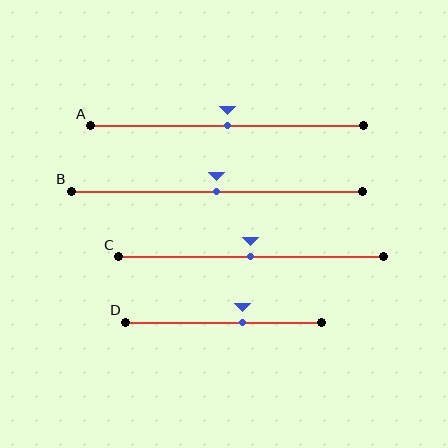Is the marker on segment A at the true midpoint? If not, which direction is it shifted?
Yes, the marker on segment A is at the true midpoint.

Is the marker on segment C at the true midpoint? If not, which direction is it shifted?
Yes, the marker on segment C is at the true midpoint.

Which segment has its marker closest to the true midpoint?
Segment A has its marker closest to the true midpoint.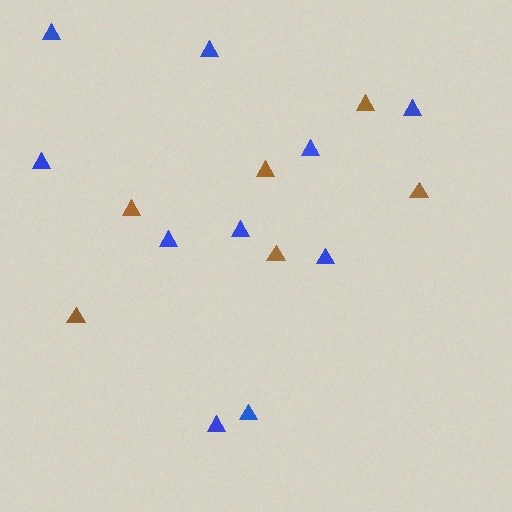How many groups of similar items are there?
There are 2 groups: one group of brown triangles (6) and one group of blue triangles (10).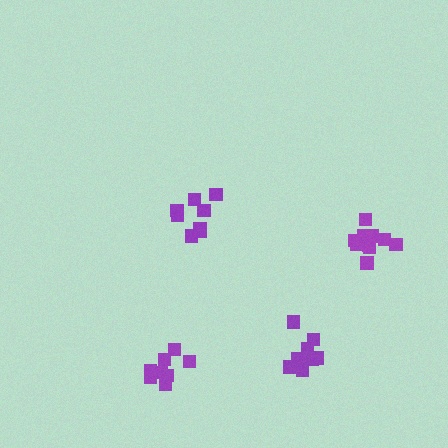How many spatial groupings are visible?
There are 4 spatial groupings.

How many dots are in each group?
Group 1: 8 dots, Group 2: 12 dots, Group 3: 9 dots, Group 4: 8 dots (37 total).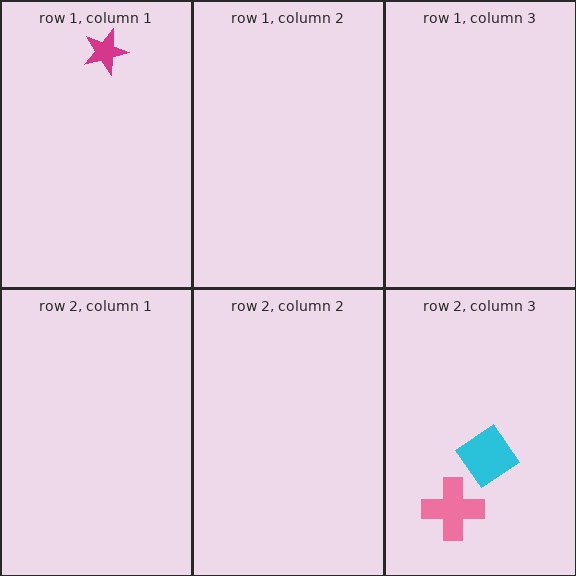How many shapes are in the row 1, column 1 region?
1.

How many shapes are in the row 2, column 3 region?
2.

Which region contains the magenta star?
The row 1, column 1 region.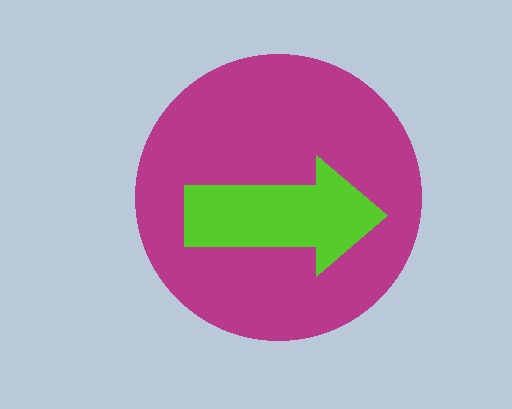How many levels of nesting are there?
2.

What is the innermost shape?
The lime arrow.